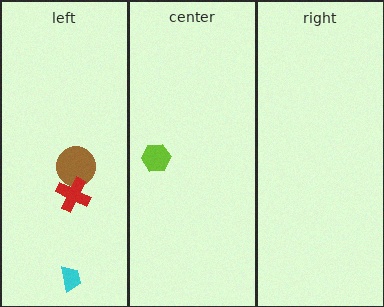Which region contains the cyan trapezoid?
The left region.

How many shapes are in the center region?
1.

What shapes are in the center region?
The lime hexagon.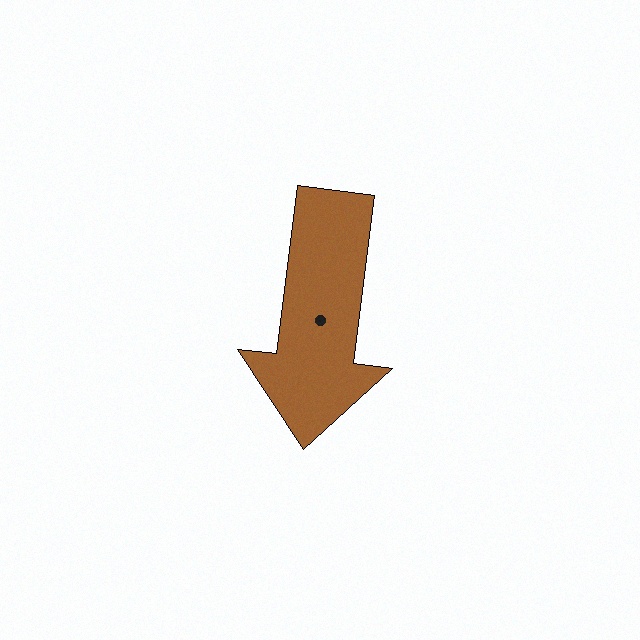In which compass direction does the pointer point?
South.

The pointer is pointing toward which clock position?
Roughly 6 o'clock.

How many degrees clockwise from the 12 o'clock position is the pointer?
Approximately 187 degrees.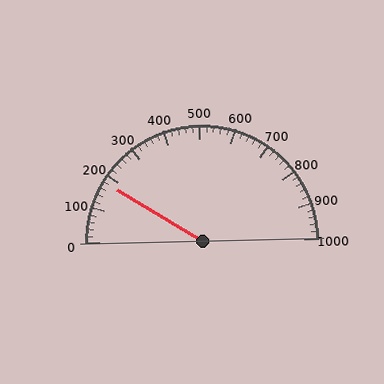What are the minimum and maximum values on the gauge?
The gauge ranges from 0 to 1000.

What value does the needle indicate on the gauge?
The needle indicates approximately 180.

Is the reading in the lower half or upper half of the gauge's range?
The reading is in the lower half of the range (0 to 1000).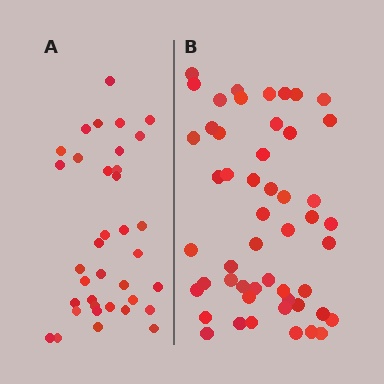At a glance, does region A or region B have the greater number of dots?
Region B (the right region) has more dots.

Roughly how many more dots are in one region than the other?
Region B has approximately 15 more dots than region A.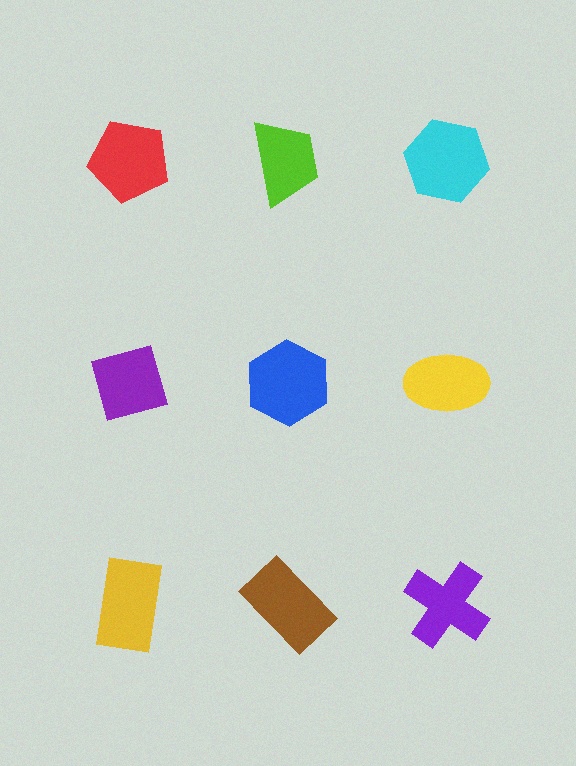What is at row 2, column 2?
A blue hexagon.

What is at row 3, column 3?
A purple cross.